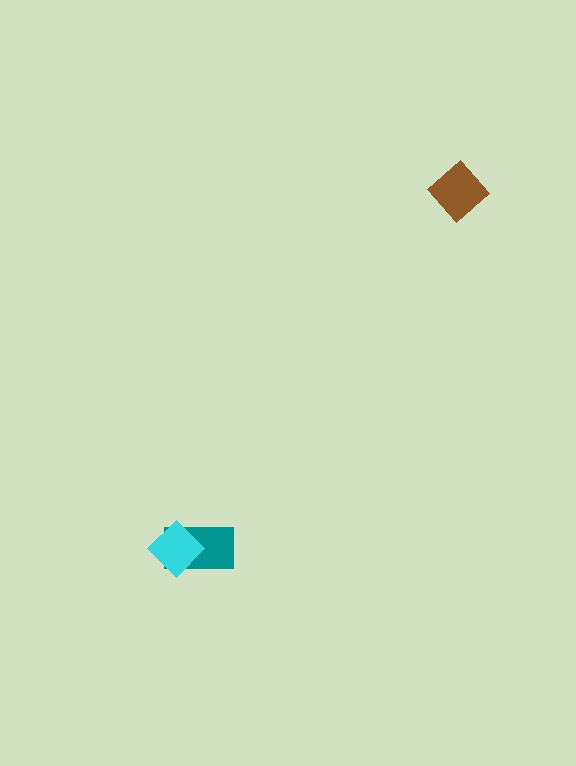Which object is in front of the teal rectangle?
The cyan diamond is in front of the teal rectangle.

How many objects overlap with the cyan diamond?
1 object overlaps with the cyan diamond.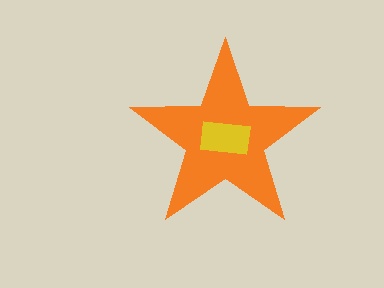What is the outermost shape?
The orange star.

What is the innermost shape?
The yellow rectangle.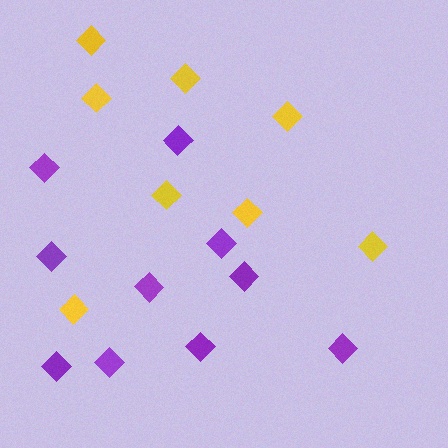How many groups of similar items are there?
There are 2 groups: one group of purple diamonds (10) and one group of yellow diamonds (8).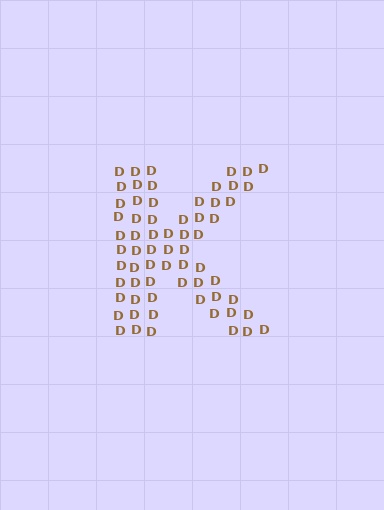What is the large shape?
The large shape is the letter K.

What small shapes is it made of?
It is made of small letter D's.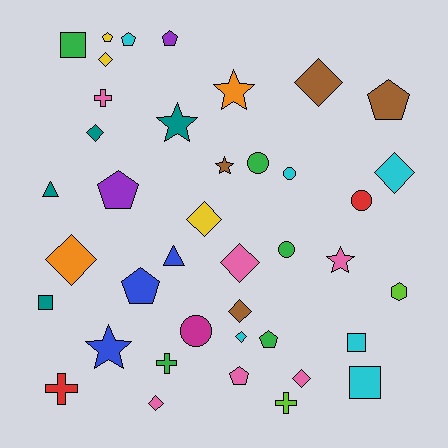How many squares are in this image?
There are 4 squares.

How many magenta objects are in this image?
There is 1 magenta object.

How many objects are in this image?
There are 40 objects.